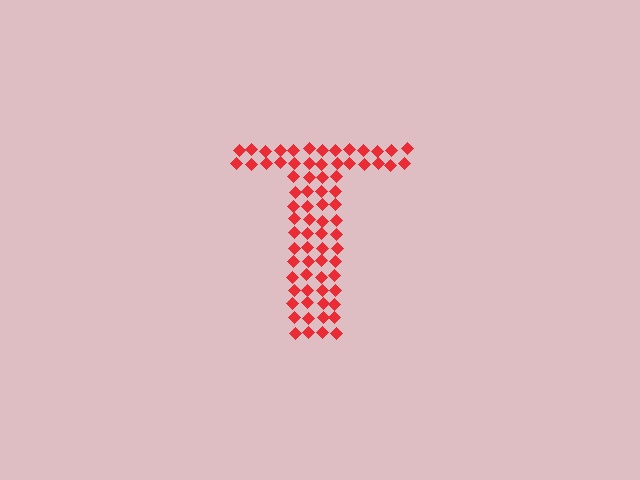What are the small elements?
The small elements are diamonds.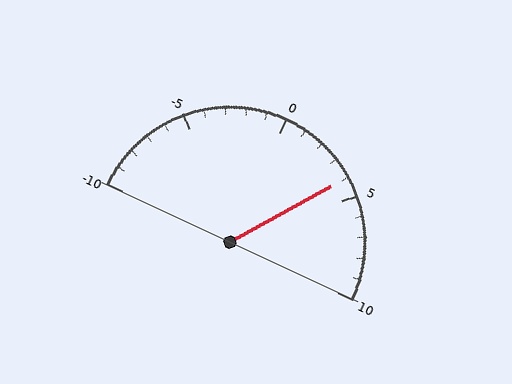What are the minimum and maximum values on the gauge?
The gauge ranges from -10 to 10.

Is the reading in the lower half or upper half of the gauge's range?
The reading is in the upper half of the range (-10 to 10).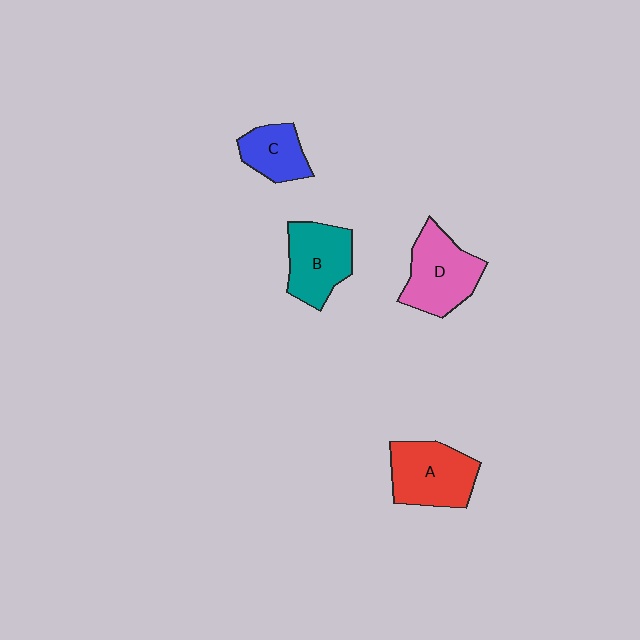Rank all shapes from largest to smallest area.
From largest to smallest: D (pink), A (red), B (teal), C (blue).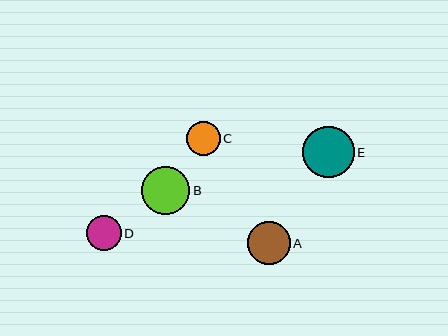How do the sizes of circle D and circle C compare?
Circle D and circle C are approximately the same size.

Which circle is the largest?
Circle E is the largest with a size of approximately 52 pixels.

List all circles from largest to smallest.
From largest to smallest: E, B, A, D, C.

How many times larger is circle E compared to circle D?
Circle E is approximately 1.5 times the size of circle D.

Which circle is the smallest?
Circle C is the smallest with a size of approximately 33 pixels.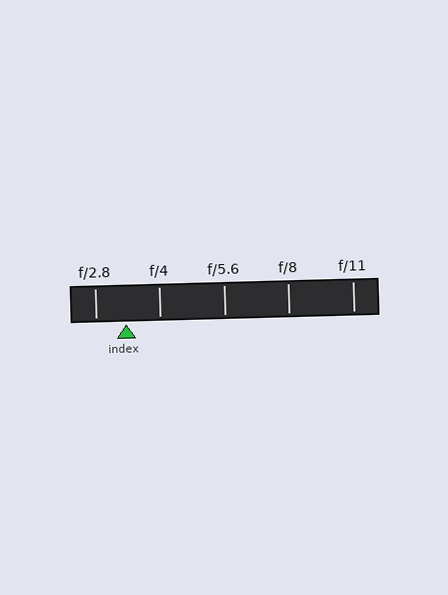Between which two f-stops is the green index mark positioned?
The index mark is between f/2.8 and f/4.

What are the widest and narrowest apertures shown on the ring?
The widest aperture shown is f/2.8 and the narrowest is f/11.